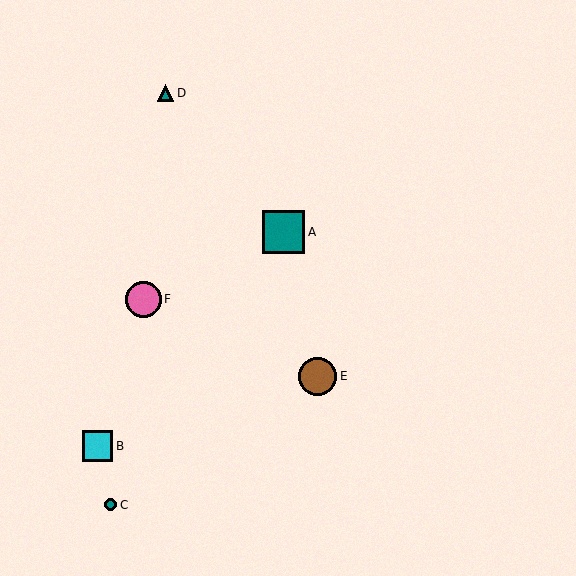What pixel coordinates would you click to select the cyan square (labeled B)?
Click at (98, 446) to select the cyan square B.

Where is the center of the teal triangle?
The center of the teal triangle is at (165, 93).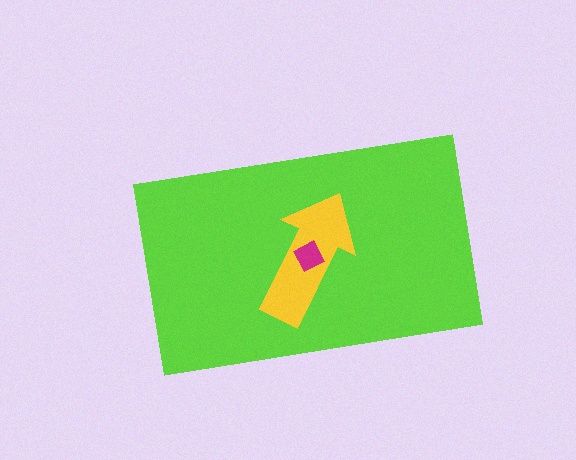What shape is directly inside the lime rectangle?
The yellow arrow.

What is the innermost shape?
The magenta square.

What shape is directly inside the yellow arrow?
The magenta square.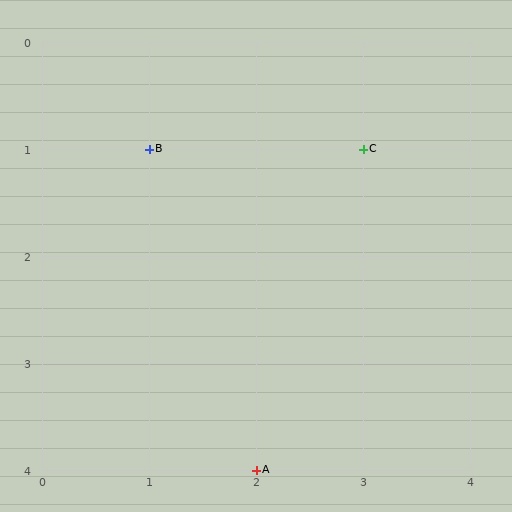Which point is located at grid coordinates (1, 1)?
Point B is at (1, 1).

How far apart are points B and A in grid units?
Points B and A are 1 column and 3 rows apart (about 3.2 grid units diagonally).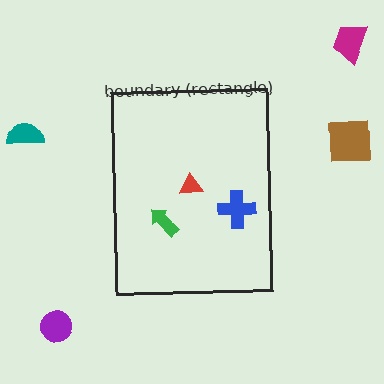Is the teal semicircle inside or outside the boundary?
Outside.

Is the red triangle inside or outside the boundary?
Inside.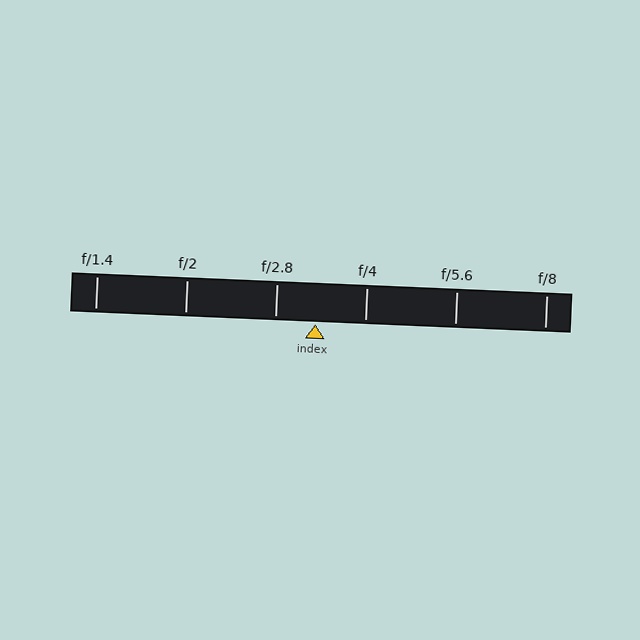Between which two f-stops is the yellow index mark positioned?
The index mark is between f/2.8 and f/4.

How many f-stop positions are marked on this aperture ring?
There are 6 f-stop positions marked.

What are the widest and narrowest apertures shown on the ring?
The widest aperture shown is f/1.4 and the narrowest is f/8.